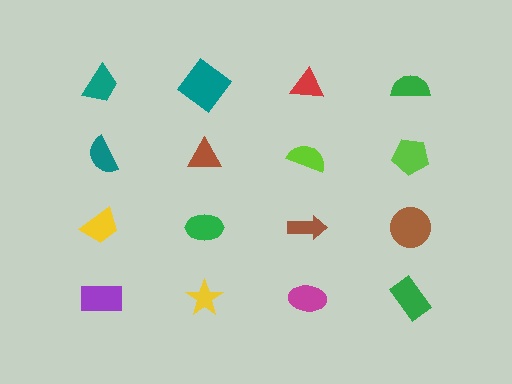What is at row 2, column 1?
A teal semicircle.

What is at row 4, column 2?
A yellow star.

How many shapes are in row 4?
4 shapes.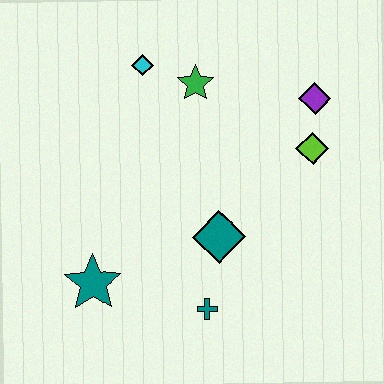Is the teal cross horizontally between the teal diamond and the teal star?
Yes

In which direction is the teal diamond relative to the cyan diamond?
The teal diamond is below the cyan diamond.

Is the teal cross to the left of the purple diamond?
Yes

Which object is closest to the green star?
The cyan diamond is closest to the green star.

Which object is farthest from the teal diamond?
The cyan diamond is farthest from the teal diamond.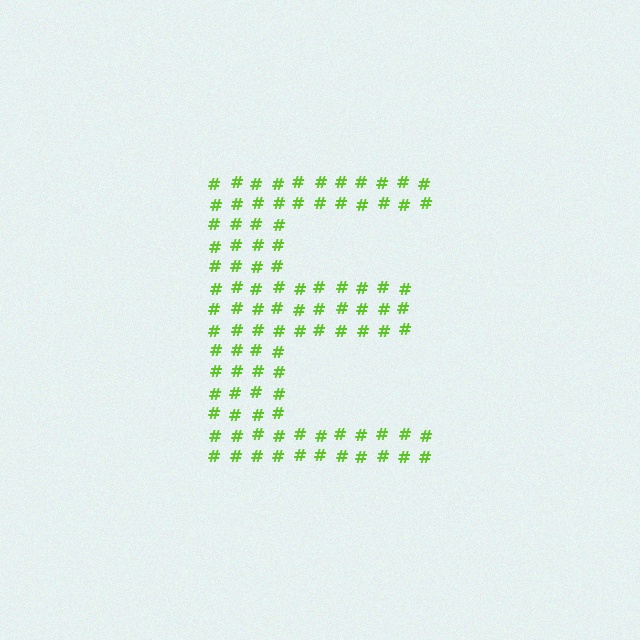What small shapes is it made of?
It is made of small hash symbols.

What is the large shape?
The large shape is the letter E.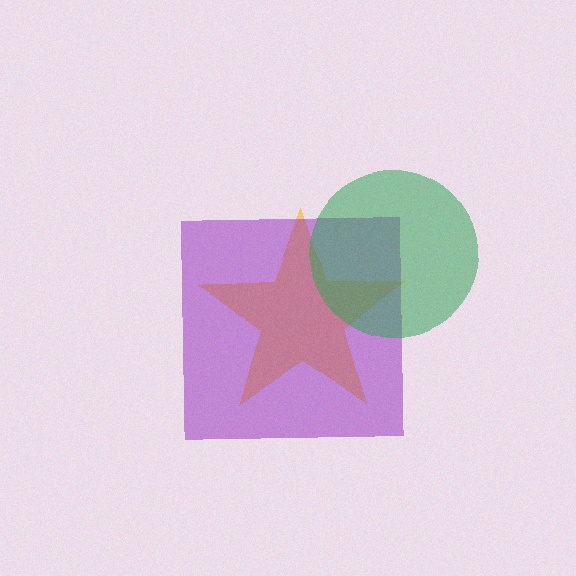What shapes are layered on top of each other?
The layered shapes are: a yellow star, a purple square, a green circle.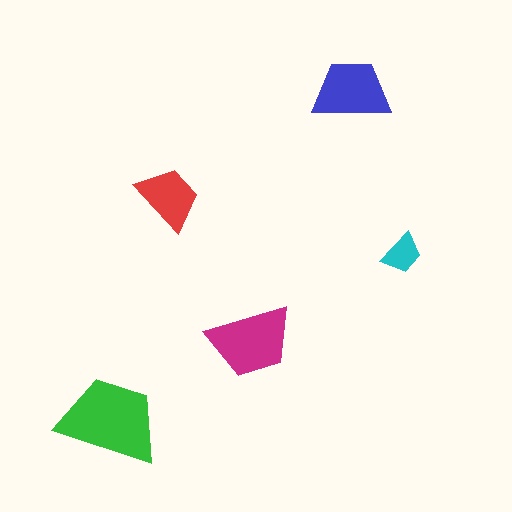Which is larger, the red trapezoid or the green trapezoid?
The green one.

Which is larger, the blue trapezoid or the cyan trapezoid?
The blue one.